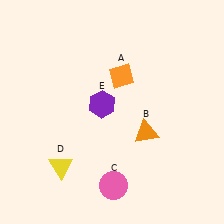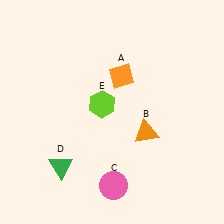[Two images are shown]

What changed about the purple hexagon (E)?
In Image 1, E is purple. In Image 2, it changed to lime.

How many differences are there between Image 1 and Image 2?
There are 2 differences between the two images.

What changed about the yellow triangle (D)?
In Image 1, D is yellow. In Image 2, it changed to green.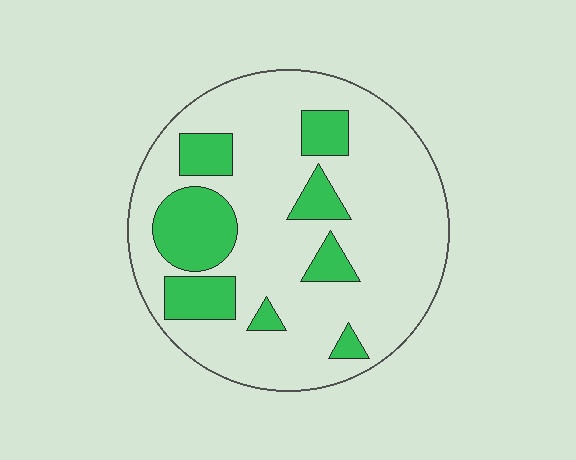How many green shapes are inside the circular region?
8.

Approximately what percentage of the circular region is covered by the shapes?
Approximately 25%.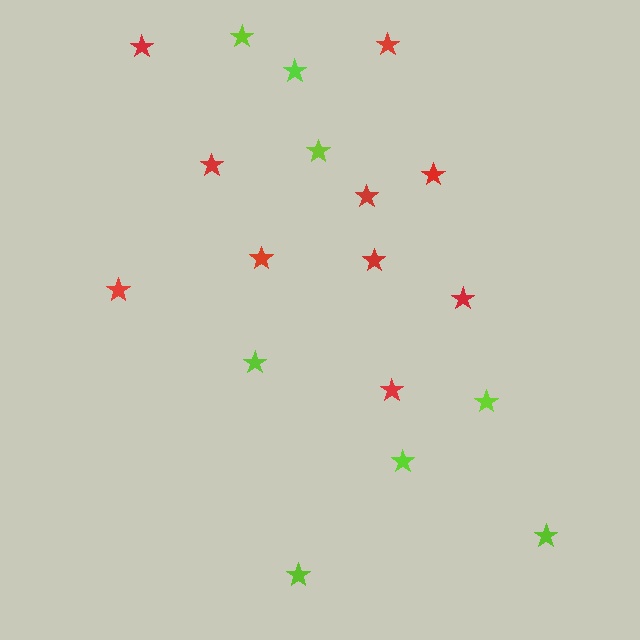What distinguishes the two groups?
There are 2 groups: one group of red stars (10) and one group of lime stars (8).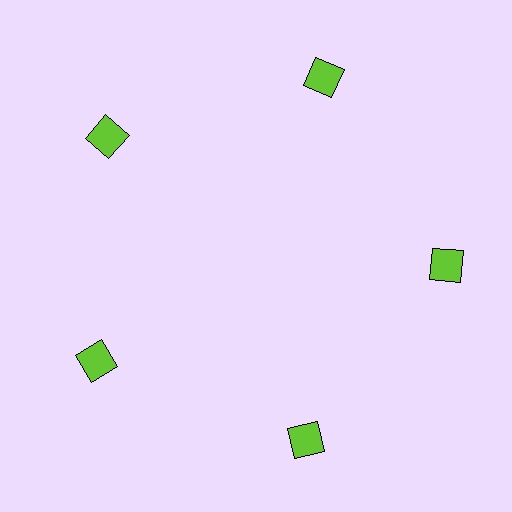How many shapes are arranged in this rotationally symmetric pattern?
There are 5 shapes, arranged in 5 groups of 1.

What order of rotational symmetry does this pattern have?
This pattern has 5-fold rotational symmetry.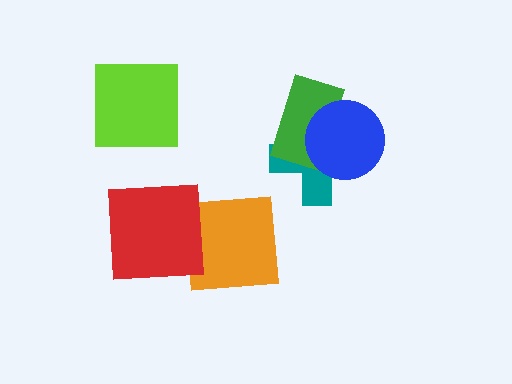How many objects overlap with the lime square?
0 objects overlap with the lime square.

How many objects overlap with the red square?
1 object overlaps with the red square.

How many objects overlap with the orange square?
1 object overlaps with the orange square.